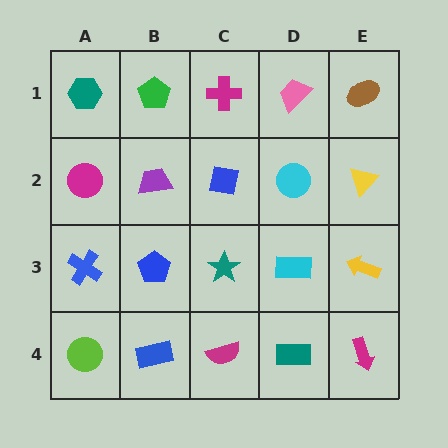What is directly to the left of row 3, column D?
A teal star.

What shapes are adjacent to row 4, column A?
A blue cross (row 3, column A), a blue rectangle (row 4, column B).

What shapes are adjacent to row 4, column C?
A teal star (row 3, column C), a blue rectangle (row 4, column B), a teal rectangle (row 4, column D).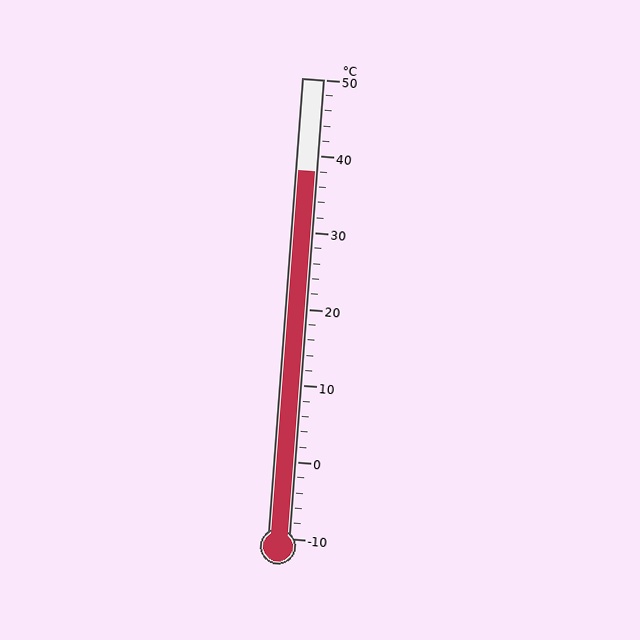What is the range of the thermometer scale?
The thermometer scale ranges from -10°C to 50°C.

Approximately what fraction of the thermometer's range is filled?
The thermometer is filled to approximately 80% of its range.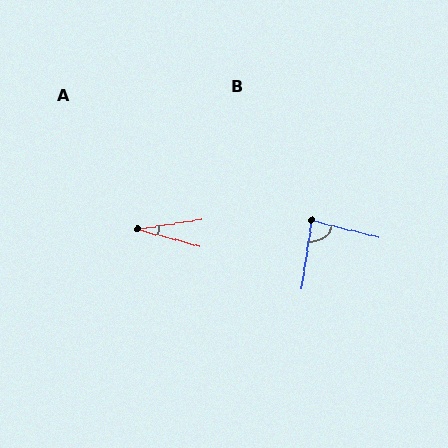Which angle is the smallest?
A, at approximately 24 degrees.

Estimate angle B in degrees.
Approximately 84 degrees.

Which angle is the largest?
B, at approximately 84 degrees.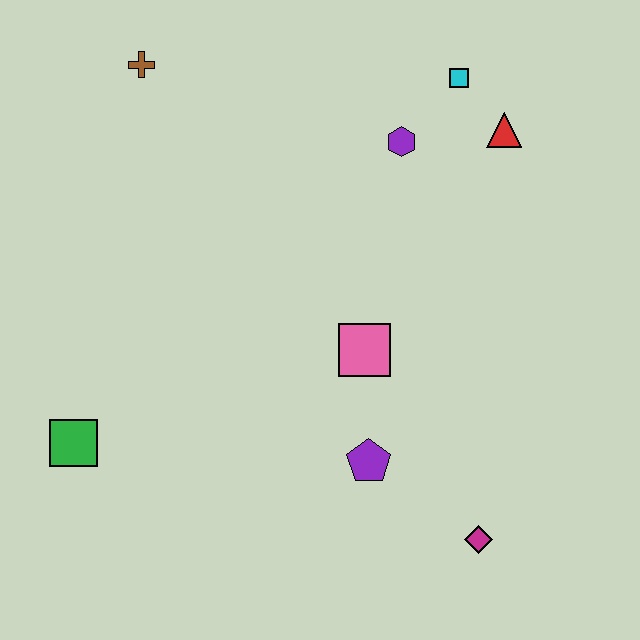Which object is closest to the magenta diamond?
The purple pentagon is closest to the magenta diamond.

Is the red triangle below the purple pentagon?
No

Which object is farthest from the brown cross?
The magenta diamond is farthest from the brown cross.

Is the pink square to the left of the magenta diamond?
Yes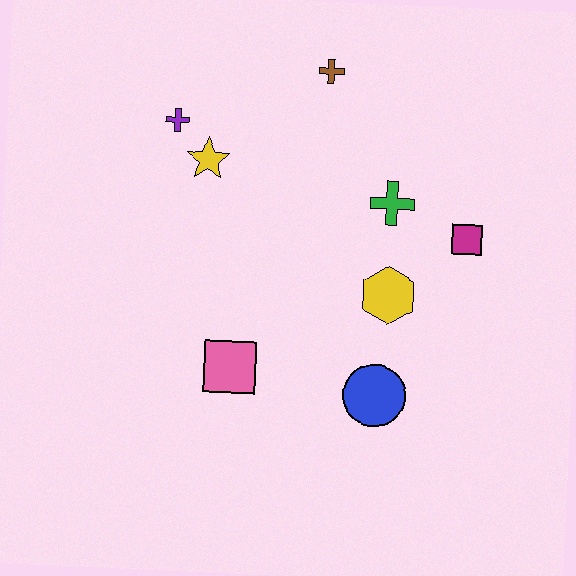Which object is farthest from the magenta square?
The purple cross is farthest from the magenta square.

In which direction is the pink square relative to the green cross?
The pink square is below the green cross.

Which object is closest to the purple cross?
The yellow star is closest to the purple cross.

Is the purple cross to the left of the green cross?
Yes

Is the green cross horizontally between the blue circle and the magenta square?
Yes